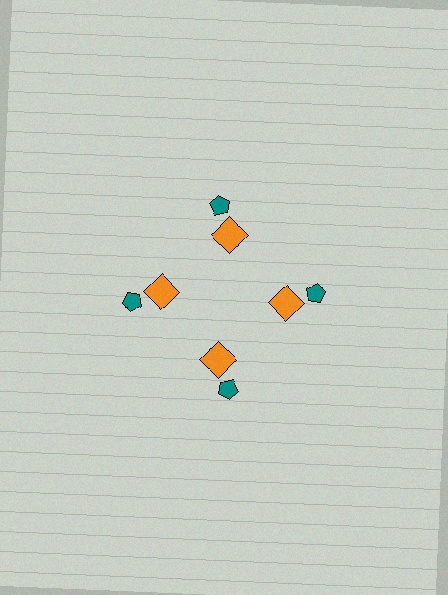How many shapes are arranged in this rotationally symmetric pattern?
There are 8 shapes, arranged in 4 groups of 2.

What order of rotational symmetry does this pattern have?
This pattern has 4-fold rotational symmetry.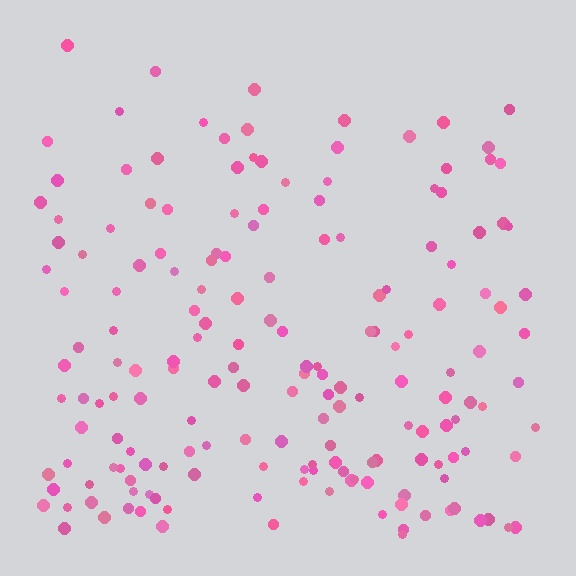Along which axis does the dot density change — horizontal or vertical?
Vertical.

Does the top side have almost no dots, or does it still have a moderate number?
Still a moderate number, just noticeably fewer than the bottom.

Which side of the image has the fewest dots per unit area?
The top.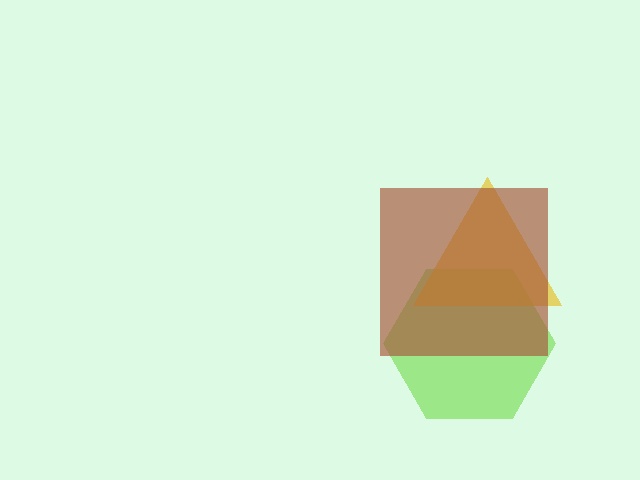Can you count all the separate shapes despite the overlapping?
Yes, there are 3 separate shapes.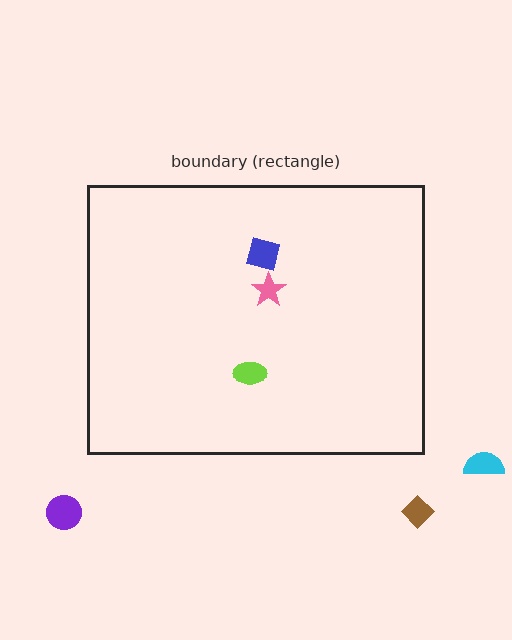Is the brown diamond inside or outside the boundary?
Outside.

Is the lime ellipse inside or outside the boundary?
Inside.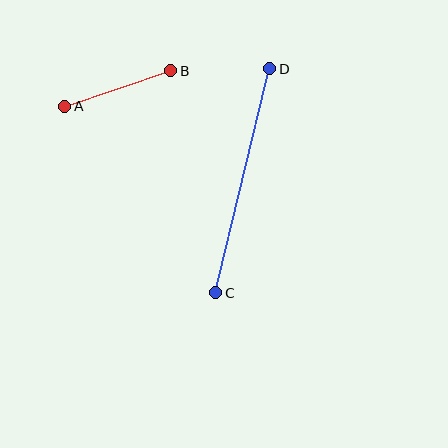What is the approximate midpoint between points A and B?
The midpoint is at approximately (118, 89) pixels.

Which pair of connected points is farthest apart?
Points C and D are farthest apart.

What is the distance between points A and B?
The distance is approximately 112 pixels.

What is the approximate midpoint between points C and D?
The midpoint is at approximately (243, 181) pixels.